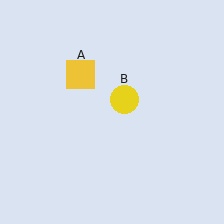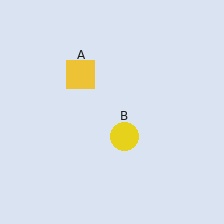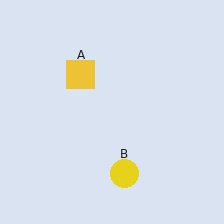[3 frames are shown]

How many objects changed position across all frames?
1 object changed position: yellow circle (object B).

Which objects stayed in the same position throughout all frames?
Yellow square (object A) remained stationary.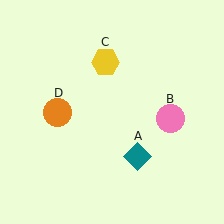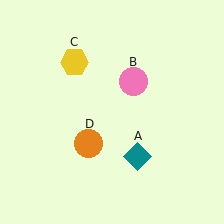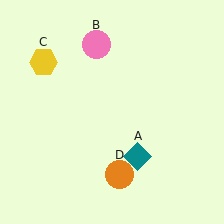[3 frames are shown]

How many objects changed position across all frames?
3 objects changed position: pink circle (object B), yellow hexagon (object C), orange circle (object D).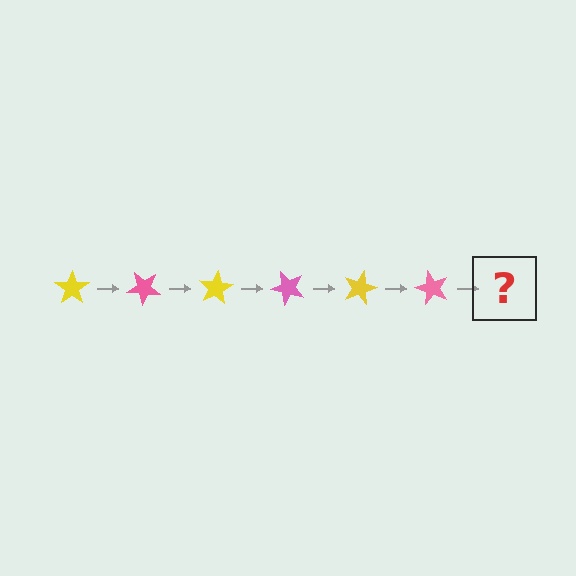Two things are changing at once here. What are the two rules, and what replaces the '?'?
The two rules are that it rotates 40 degrees each step and the color cycles through yellow and pink. The '?' should be a yellow star, rotated 240 degrees from the start.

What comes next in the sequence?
The next element should be a yellow star, rotated 240 degrees from the start.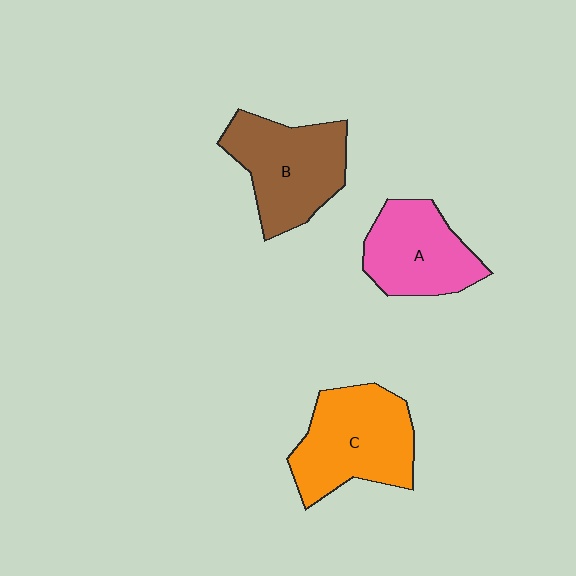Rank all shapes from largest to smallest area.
From largest to smallest: C (orange), B (brown), A (pink).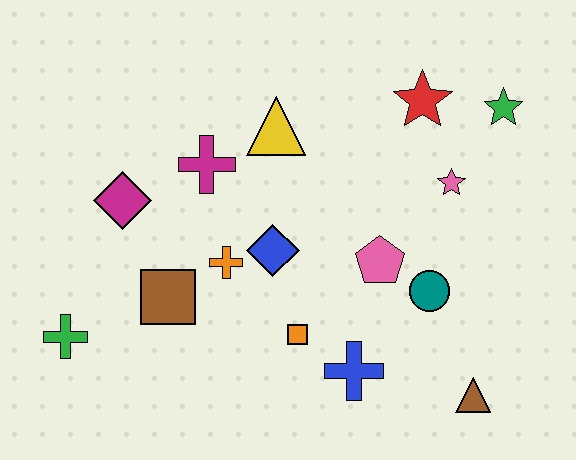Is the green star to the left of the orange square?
No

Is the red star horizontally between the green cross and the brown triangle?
Yes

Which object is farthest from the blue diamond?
The green star is farthest from the blue diamond.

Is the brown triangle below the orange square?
Yes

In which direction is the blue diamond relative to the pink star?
The blue diamond is to the left of the pink star.